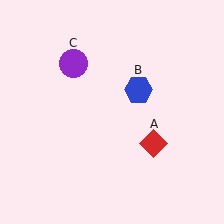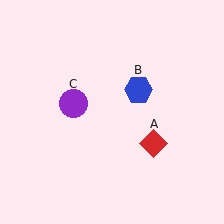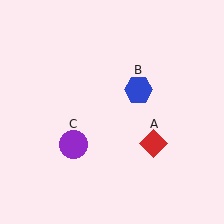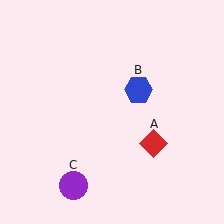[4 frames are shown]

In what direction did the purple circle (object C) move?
The purple circle (object C) moved down.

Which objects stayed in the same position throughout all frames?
Red diamond (object A) and blue hexagon (object B) remained stationary.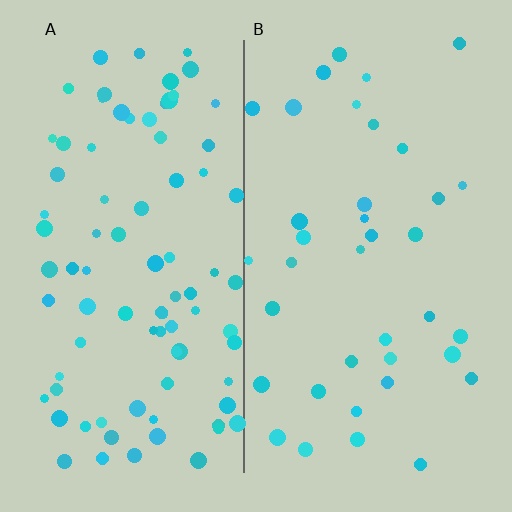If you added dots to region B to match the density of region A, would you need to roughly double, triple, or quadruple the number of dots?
Approximately double.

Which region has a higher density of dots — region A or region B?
A (the left).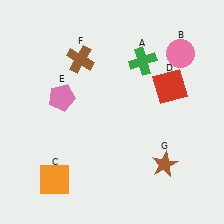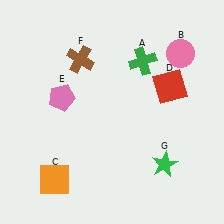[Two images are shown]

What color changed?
The star (G) changed from brown in Image 1 to green in Image 2.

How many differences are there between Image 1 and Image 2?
There is 1 difference between the two images.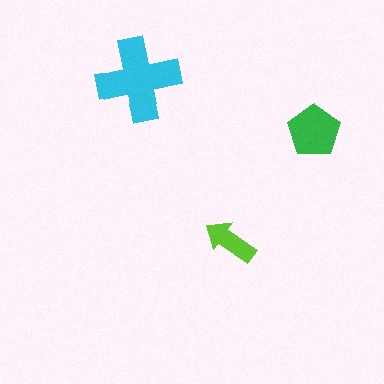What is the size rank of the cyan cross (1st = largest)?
1st.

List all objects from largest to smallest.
The cyan cross, the green pentagon, the lime arrow.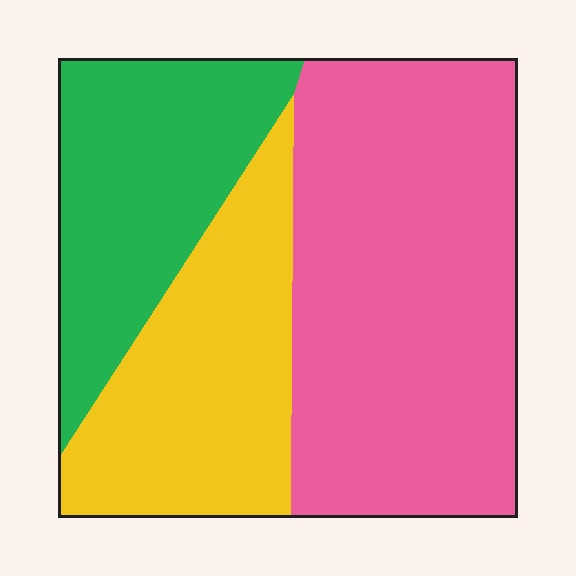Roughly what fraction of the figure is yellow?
Yellow covers 27% of the figure.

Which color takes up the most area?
Pink, at roughly 50%.